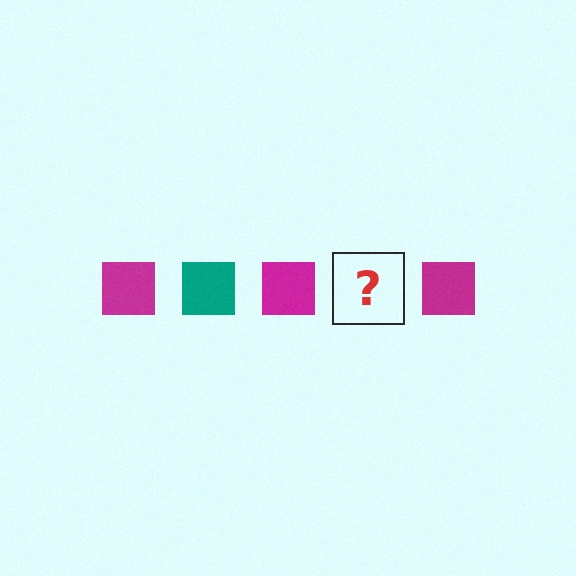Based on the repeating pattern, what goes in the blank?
The blank should be a teal square.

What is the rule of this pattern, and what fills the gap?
The rule is that the pattern cycles through magenta, teal squares. The gap should be filled with a teal square.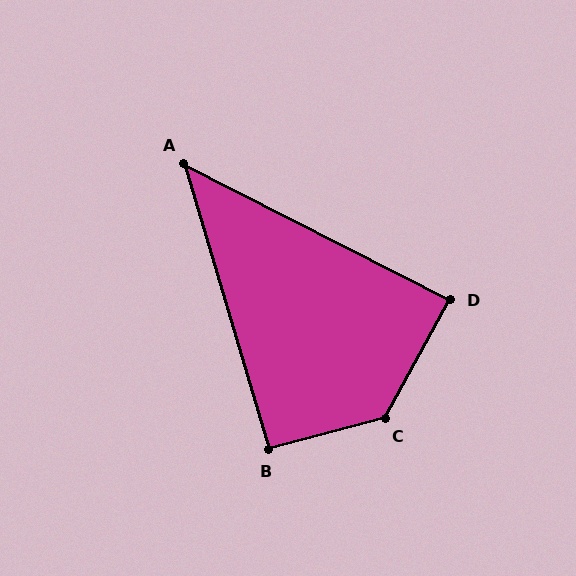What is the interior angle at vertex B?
Approximately 92 degrees (approximately right).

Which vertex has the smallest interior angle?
A, at approximately 46 degrees.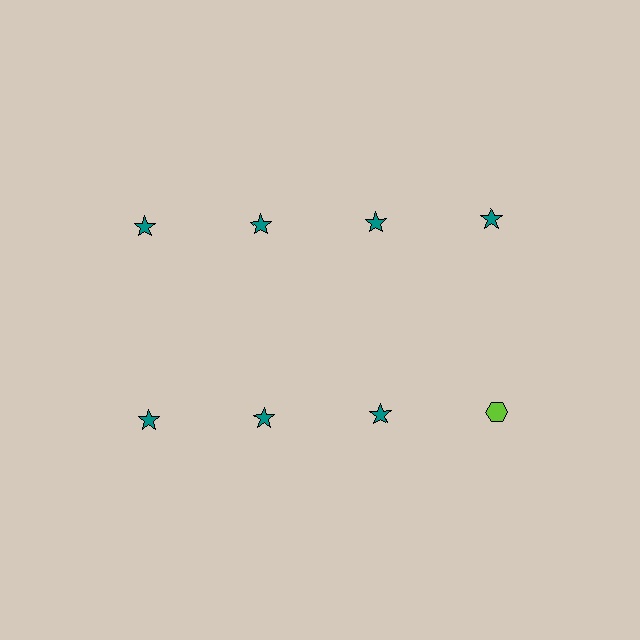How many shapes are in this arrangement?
There are 8 shapes arranged in a grid pattern.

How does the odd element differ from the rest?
It differs in both color (lime instead of teal) and shape (hexagon instead of star).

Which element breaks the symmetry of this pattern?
The lime hexagon in the second row, second from right column breaks the symmetry. All other shapes are teal stars.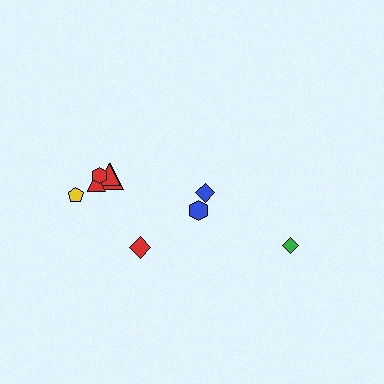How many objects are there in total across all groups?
There are 9 objects.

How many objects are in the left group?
There are 6 objects.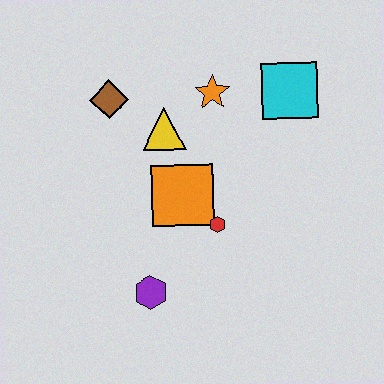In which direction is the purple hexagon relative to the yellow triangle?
The purple hexagon is below the yellow triangle.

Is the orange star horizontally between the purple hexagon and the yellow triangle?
No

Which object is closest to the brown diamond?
The yellow triangle is closest to the brown diamond.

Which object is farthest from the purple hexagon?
The cyan square is farthest from the purple hexagon.